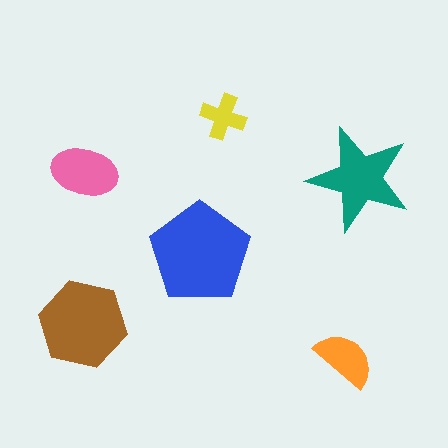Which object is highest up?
The yellow cross is topmost.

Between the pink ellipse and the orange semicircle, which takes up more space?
The pink ellipse.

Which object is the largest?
The blue pentagon.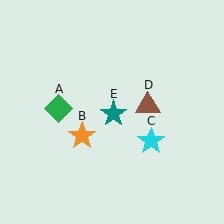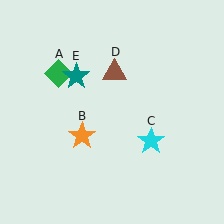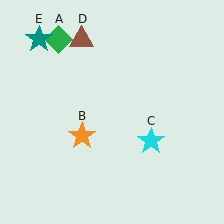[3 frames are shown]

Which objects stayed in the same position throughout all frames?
Orange star (object B) and cyan star (object C) remained stationary.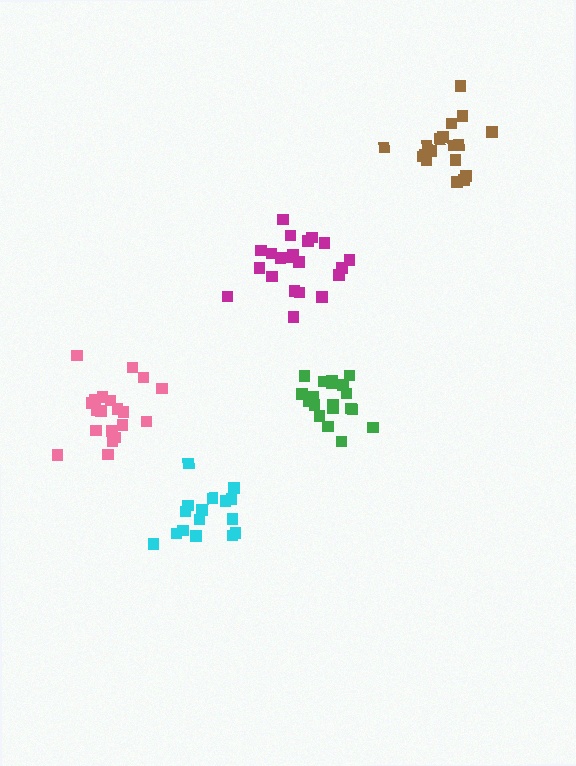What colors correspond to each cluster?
The clusters are colored: green, magenta, pink, brown, cyan.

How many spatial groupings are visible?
There are 5 spatial groupings.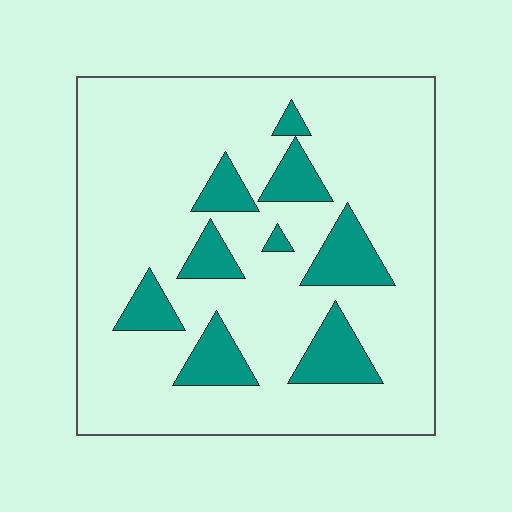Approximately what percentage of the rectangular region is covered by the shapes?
Approximately 15%.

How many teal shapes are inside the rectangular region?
9.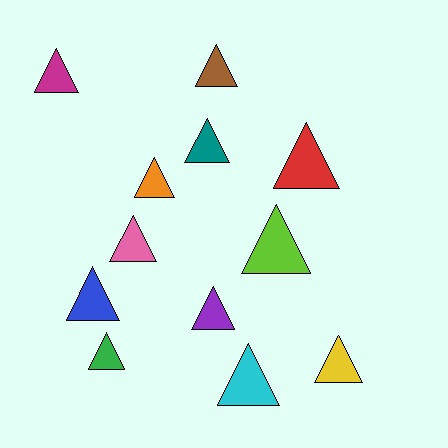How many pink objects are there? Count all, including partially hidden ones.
There is 1 pink object.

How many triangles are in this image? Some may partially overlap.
There are 12 triangles.